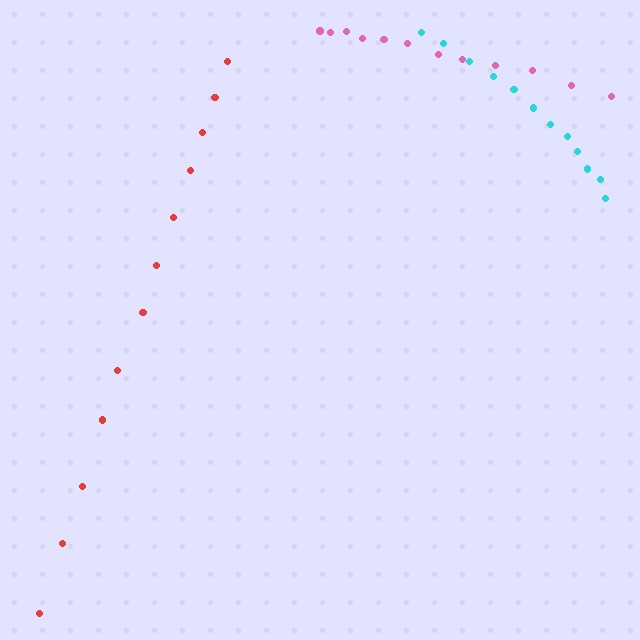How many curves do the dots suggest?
There are 3 distinct paths.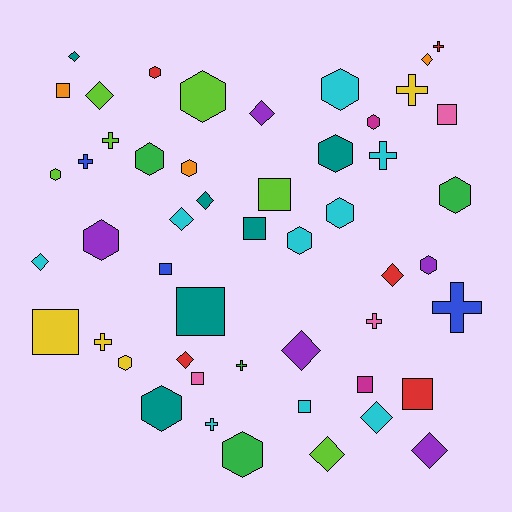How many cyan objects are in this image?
There are 9 cyan objects.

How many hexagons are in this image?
There are 16 hexagons.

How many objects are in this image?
There are 50 objects.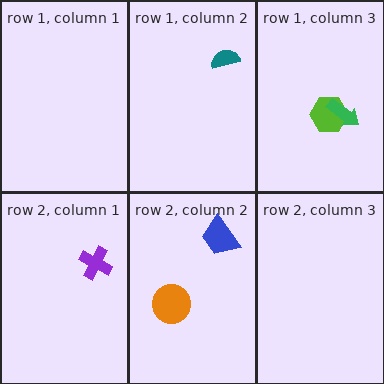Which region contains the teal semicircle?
The row 1, column 2 region.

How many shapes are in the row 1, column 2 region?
1.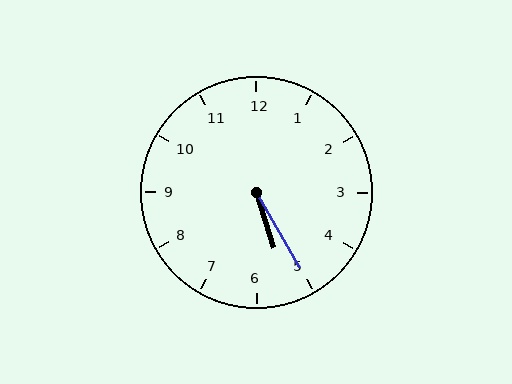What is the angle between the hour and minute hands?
Approximately 12 degrees.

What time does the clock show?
5:25.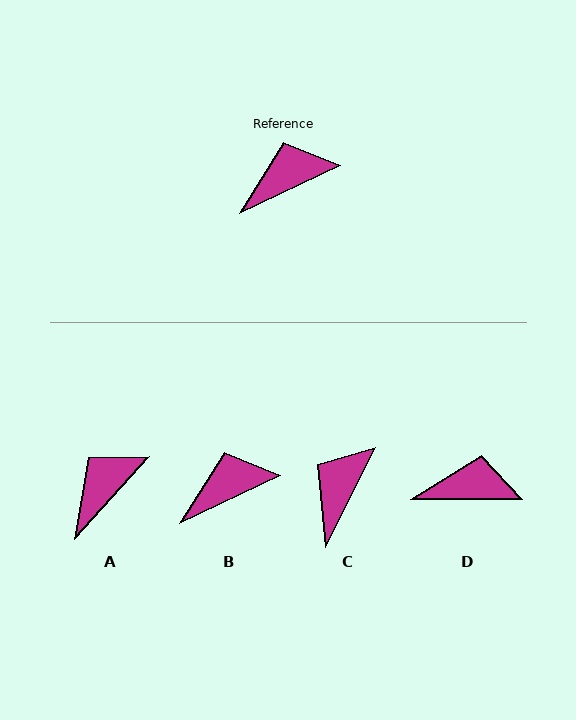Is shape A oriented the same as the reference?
No, it is off by about 23 degrees.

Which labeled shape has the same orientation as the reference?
B.